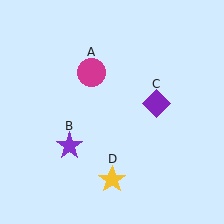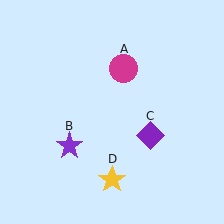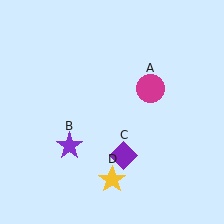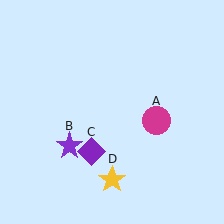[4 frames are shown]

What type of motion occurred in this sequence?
The magenta circle (object A), purple diamond (object C) rotated clockwise around the center of the scene.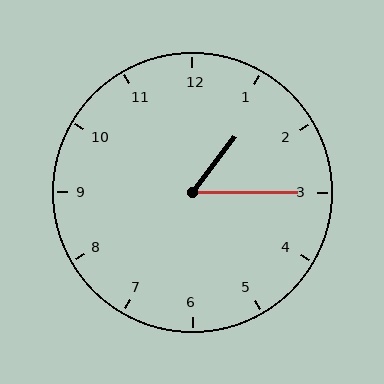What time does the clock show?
1:15.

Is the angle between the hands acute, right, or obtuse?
It is acute.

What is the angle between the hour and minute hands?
Approximately 52 degrees.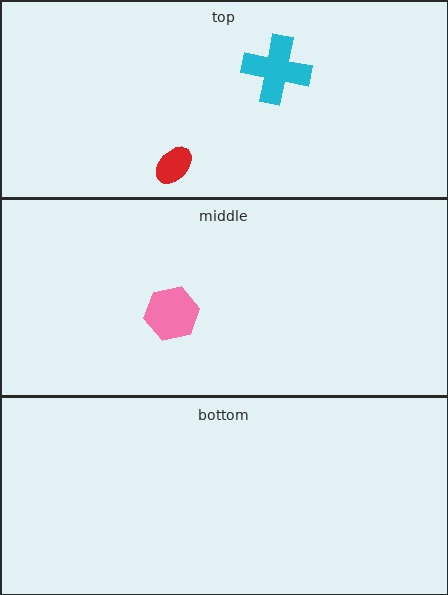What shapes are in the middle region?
The pink hexagon.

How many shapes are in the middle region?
1.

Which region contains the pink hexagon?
The middle region.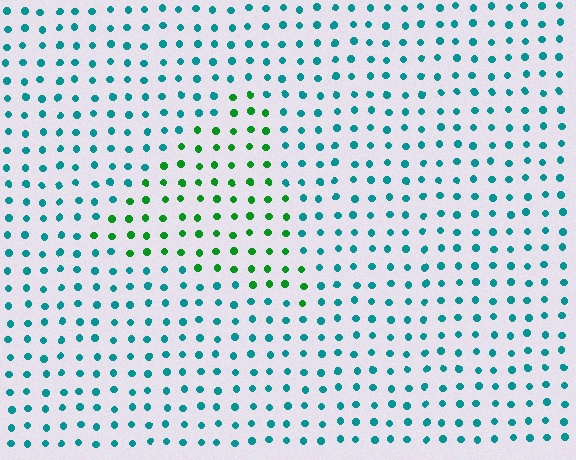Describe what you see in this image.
The image is filled with small teal elements in a uniform arrangement. A triangle-shaped region is visible where the elements are tinted to a slightly different hue, forming a subtle color boundary.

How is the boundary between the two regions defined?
The boundary is defined purely by a slight shift in hue (about 50 degrees). Spacing, size, and orientation are identical on both sides.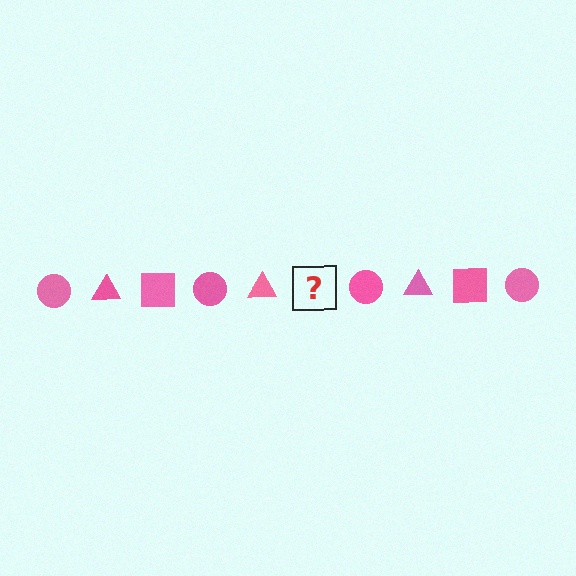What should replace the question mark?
The question mark should be replaced with a pink square.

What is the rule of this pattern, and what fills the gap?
The rule is that the pattern cycles through circle, triangle, square shapes in pink. The gap should be filled with a pink square.